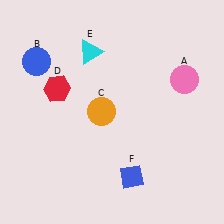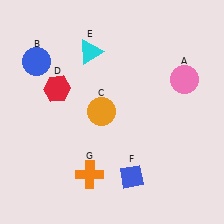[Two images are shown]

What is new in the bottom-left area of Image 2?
An orange cross (G) was added in the bottom-left area of Image 2.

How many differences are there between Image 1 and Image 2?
There is 1 difference between the two images.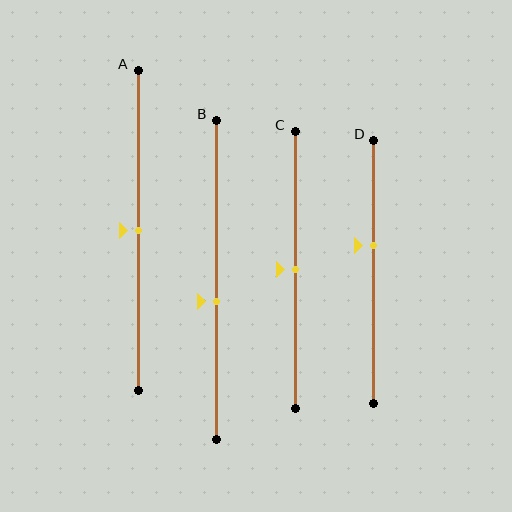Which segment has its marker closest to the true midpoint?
Segment A has its marker closest to the true midpoint.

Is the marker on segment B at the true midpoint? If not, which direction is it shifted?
No, the marker on segment B is shifted downward by about 7% of the segment length.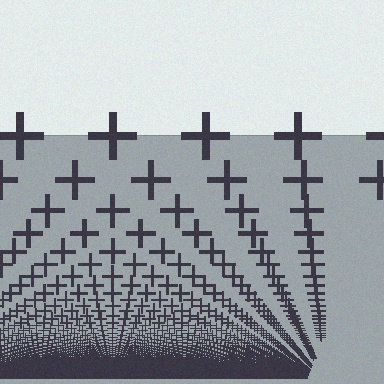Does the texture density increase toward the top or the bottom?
Density increases toward the bottom.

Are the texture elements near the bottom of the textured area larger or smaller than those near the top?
Smaller. The gradient is inverted — elements near the bottom are smaller and denser.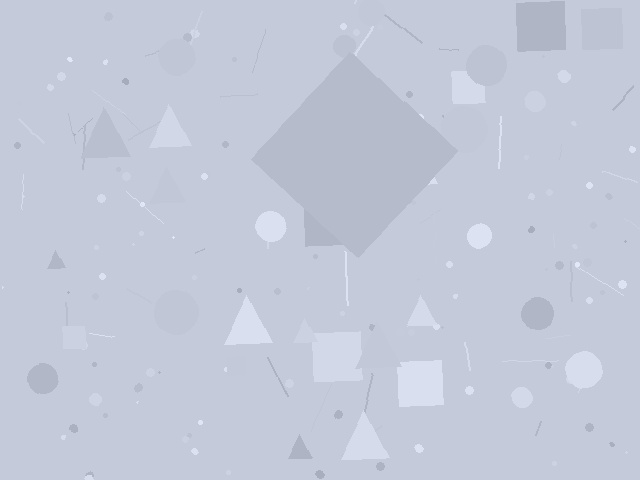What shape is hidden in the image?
A diamond is hidden in the image.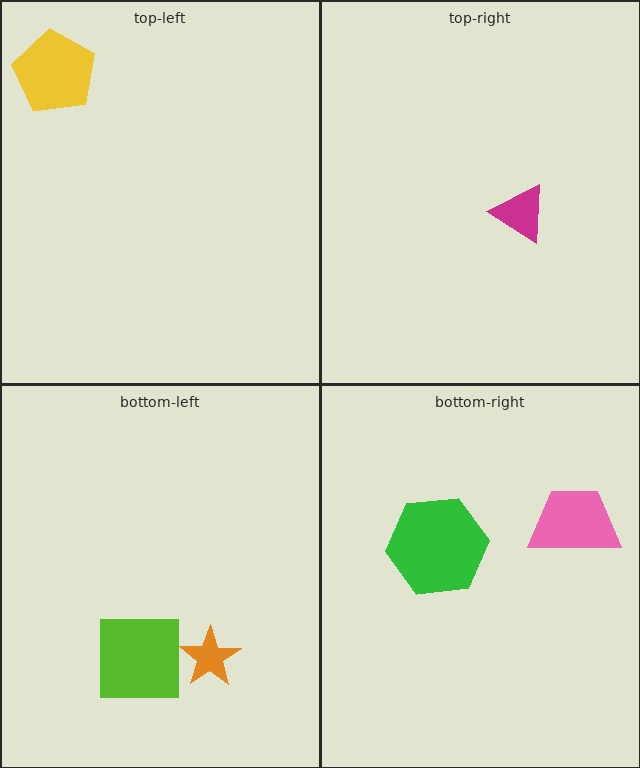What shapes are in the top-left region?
The yellow pentagon.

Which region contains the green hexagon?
The bottom-right region.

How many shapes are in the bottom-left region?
2.